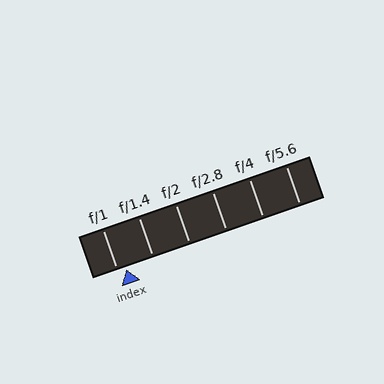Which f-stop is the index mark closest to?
The index mark is closest to f/1.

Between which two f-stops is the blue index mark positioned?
The index mark is between f/1 and f/1.4.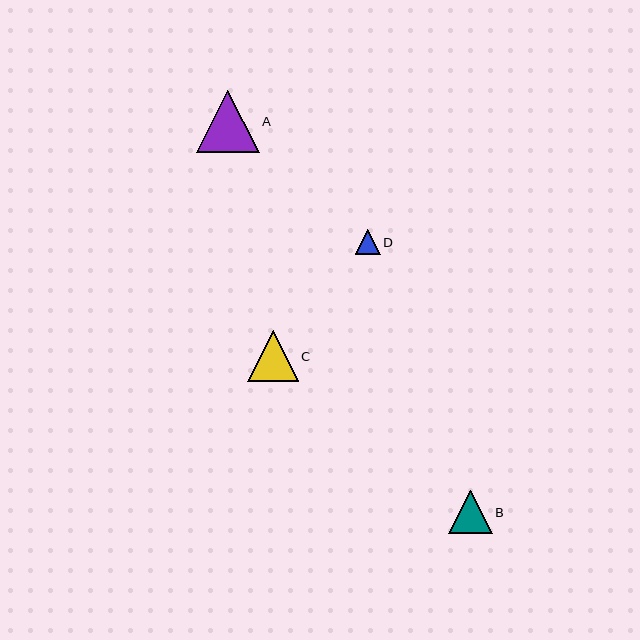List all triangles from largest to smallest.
From largest to smallest: A, C, B, D.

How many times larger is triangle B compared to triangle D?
Triangle B is approximately 1.7 times the size of triangle D.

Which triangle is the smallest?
Triangle D is the smallest with a size of approximately 25 pixels.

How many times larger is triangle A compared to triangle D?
Triangle A is approximately 2.5 times the size of triangle D.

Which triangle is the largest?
Triangle A is the largest with a size of approximately 63 pixels.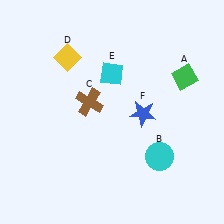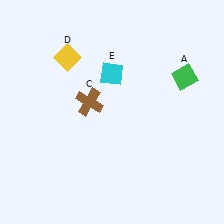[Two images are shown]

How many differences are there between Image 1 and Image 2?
There are 2 differences between the two images.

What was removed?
The blue star (F), the cyan circle (B) were removed in Image 2.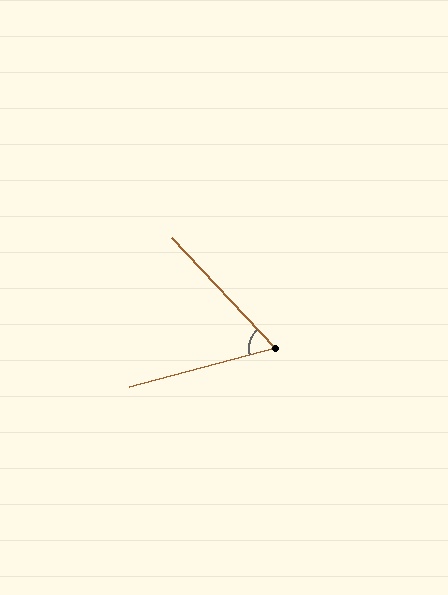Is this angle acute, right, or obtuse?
It is acute.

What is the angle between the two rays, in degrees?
Approximately 62 degrees.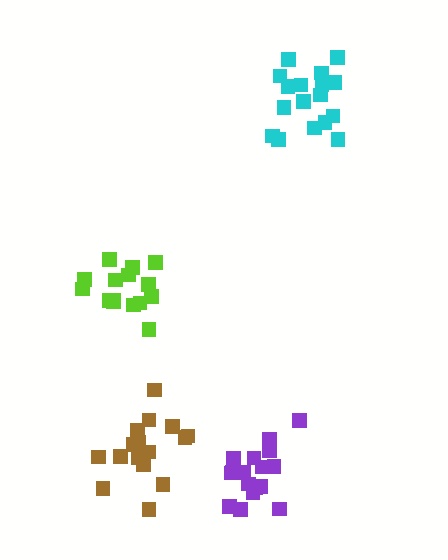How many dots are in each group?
Group 1: 17 dots, Group 2: 17 dots, Group 3: 17 dots, Group 4: 15 dots (66 total).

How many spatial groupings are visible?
There are 4 spatial groupings.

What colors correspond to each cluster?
The clusters are colored: brown, purple, cyan, lime.